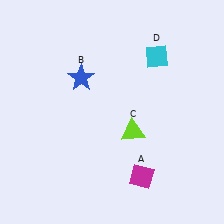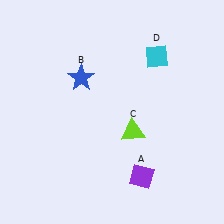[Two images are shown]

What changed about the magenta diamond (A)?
In Image 1, A is magenta. In Image 2, it changed to purple.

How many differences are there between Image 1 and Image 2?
There is 1 difference between the two images.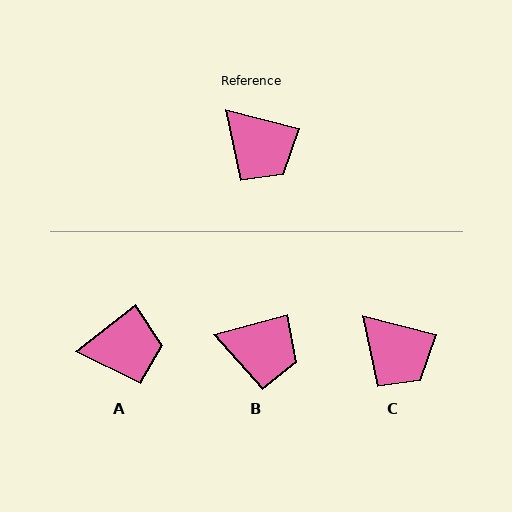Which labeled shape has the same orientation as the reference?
C.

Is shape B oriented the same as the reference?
No, it is off by about 30 degrees.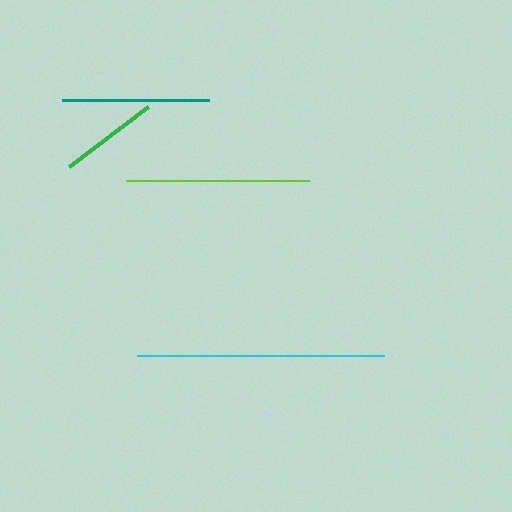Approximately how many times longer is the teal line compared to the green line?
The teal line is approximately 1.5 times the length of the green line.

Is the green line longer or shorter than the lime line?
The lime line is longer than the green line.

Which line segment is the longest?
The cyan line is the longest at approximately 247 pixels.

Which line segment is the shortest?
The green line is the shortest at approximately 100 pixels.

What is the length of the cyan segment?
The cyan segment is approximately 247 pixels long.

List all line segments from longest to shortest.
From longest to shortest: cyan, lime, teal, green.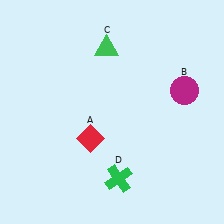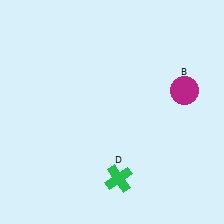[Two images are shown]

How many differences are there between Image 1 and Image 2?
There are 2 differences between the two images.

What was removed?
The green triangle (C), the red diamond (A) were removed in Image 2.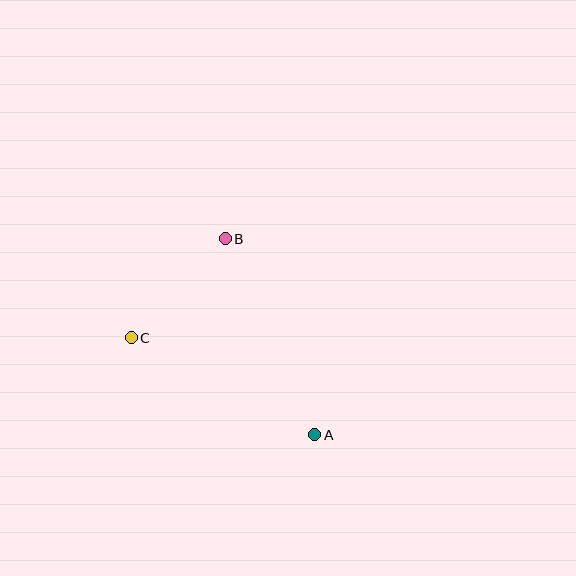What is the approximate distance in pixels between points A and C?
The distance between A and C is approximately 208 pixels.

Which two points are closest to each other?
Points B and C are closest to each other.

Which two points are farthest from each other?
Points A and B are farthest from each other.